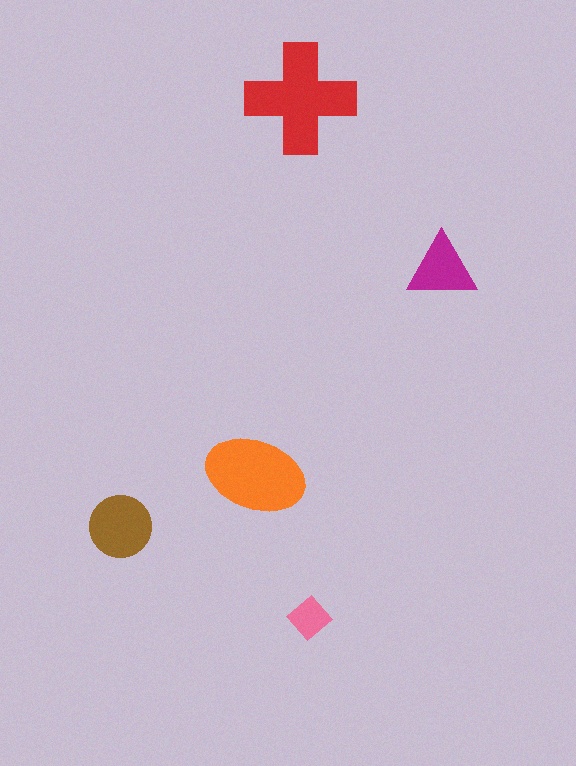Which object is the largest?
The red cross.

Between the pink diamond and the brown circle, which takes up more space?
The brown circle.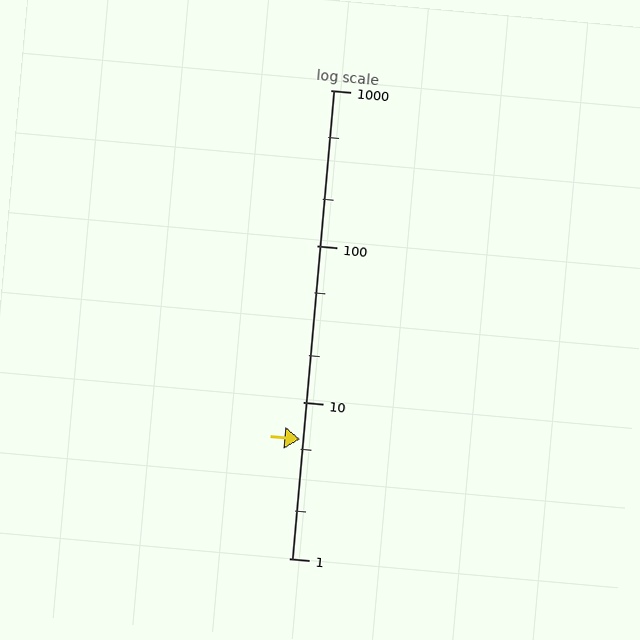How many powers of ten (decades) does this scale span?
The scale spans 3 decades, from 1 to 1000.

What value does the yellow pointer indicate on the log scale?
The pointer indicates approximately 5.8.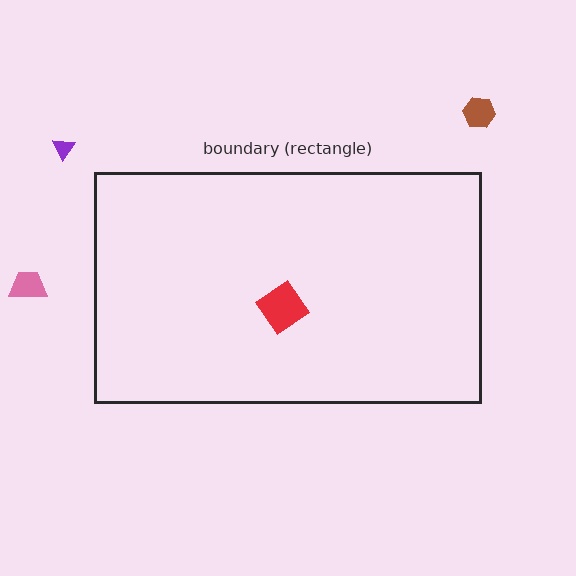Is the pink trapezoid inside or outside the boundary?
Outside.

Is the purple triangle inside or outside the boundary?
Outside.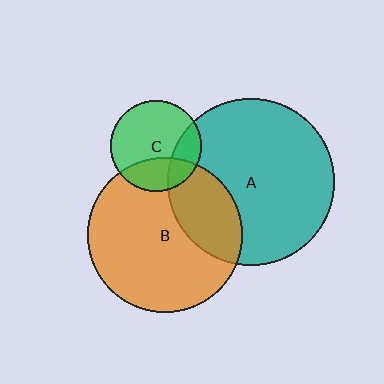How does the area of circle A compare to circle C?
Approximately 3.4 times.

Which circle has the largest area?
Circle A (teal).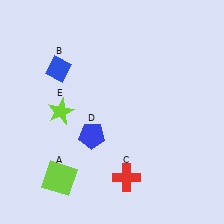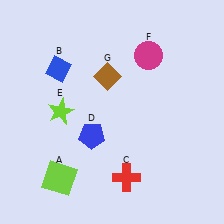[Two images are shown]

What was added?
A magenta circle (F), a brown diamond (G) were added in Image 2.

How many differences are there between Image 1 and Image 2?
There are 2 differences between the two images.